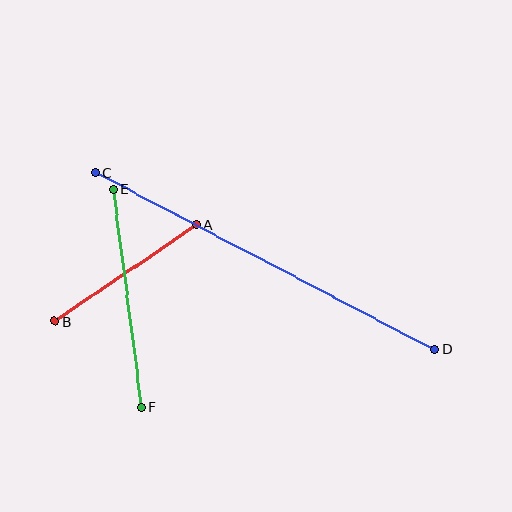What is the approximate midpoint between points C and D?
The midpoint is at approximately (265, 261) pixels.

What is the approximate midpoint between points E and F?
The midpoint is at approximately (127, 298) pixels.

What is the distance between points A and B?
The distance is approximately 171 pixels.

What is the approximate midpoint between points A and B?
The midpoint is at approximately (126, 273) pixels.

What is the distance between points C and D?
The distance is approximately 383 pixels.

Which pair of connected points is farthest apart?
Points C and D are farthest apart.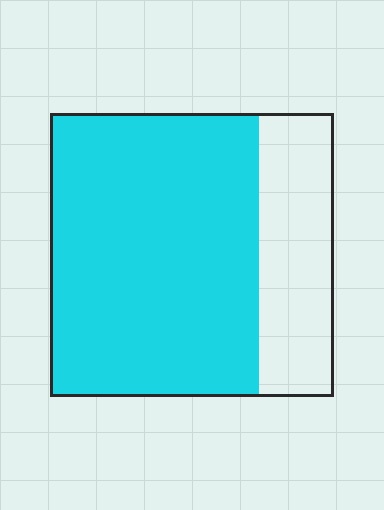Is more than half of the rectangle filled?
Yes.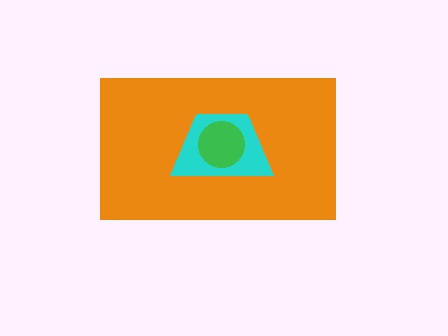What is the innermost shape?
The green circle.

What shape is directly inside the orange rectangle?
The cyan trapezoid.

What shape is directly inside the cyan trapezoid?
The green circle.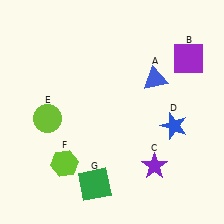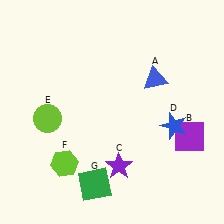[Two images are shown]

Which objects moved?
The objects that moved are: the purple square (B), the purple star (C).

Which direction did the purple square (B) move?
The purple square (B) moved down.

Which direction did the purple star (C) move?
The purple star (C) moved left.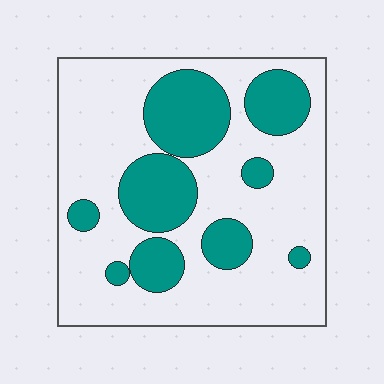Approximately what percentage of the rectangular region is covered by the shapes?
Approximately 30%.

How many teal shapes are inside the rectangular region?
9.